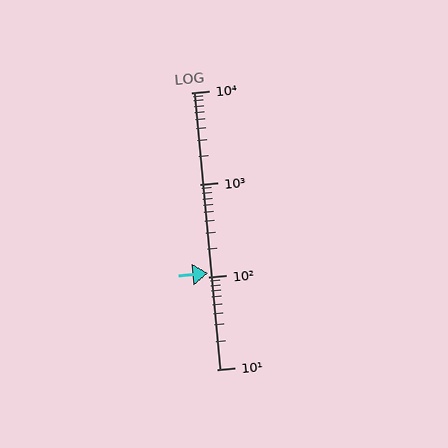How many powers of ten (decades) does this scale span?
The scale spans 3 decades, from 10 to 10000.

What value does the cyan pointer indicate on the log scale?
The pointer indicates approximately 110.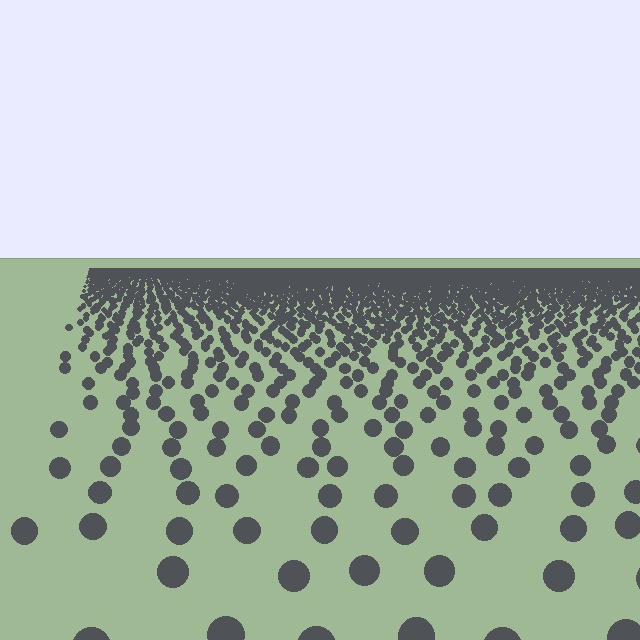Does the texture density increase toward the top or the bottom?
Density increases toward the top.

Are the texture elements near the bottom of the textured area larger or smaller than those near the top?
Larger. Near the bottom, elements are closer to the viewer and appear at a bigger on-screen size.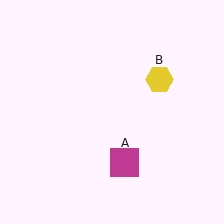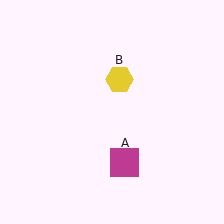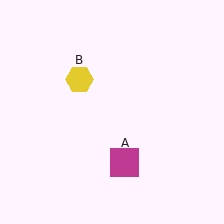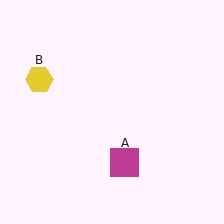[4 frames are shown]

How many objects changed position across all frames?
1 object changed position: yellow hexagon (object B).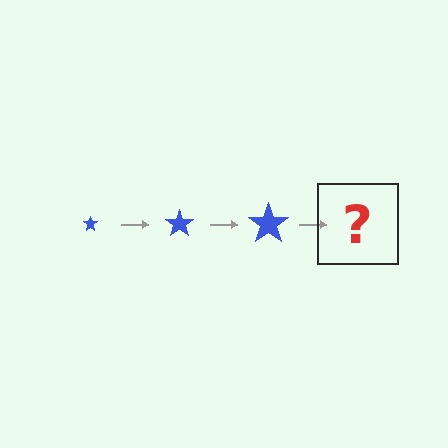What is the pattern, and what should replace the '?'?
The pattern is that the star gets progressively larger each step. The '?' should be a blue star, larger than the previous one.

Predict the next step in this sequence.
The next step is a blue star, larger than the previous one.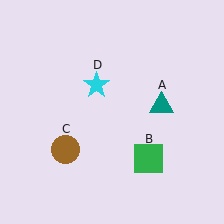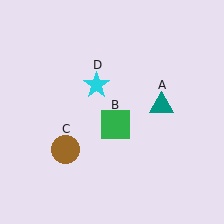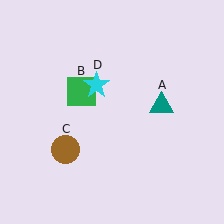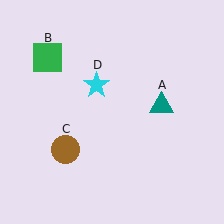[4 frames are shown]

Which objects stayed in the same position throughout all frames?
Teal triangle (object A) and brown circle (object C) and cyan star (object D) remained stationary.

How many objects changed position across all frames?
1 object changed position: green square (object B).